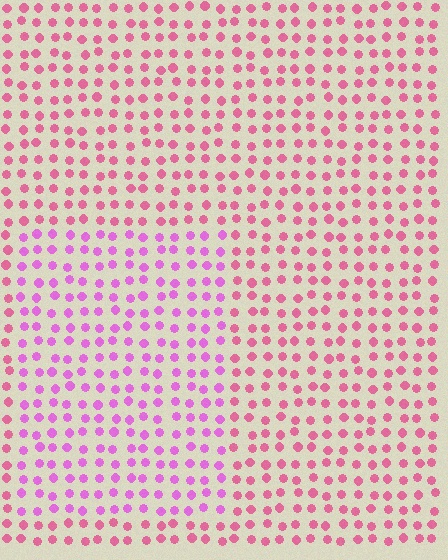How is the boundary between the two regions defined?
The boundary is defined purely by a slight shift in hue (about 33 degrees). Spacing, size, and orientation are identical on both sides.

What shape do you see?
I see a rectangle.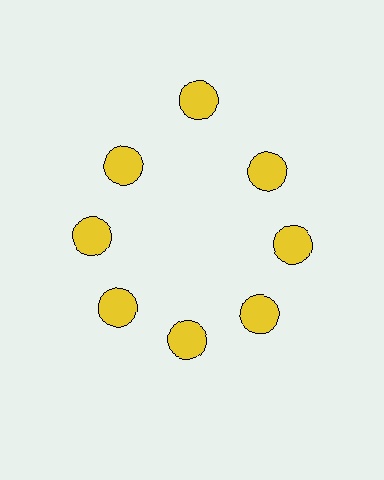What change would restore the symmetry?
The symmetry would be restored by moving it inward, back onto the ring so that all 8 circles sit at equal angles and equal distance from the center.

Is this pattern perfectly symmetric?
No. The 8 yellow circles are arranged in a ring, but one element near the 12 o'clock position is pushed outward from the center, breaking the 8-fold rotational symmetry.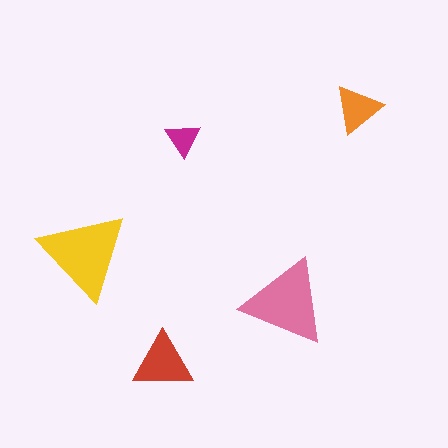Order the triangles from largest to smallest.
the yellow one, the pink one, the red one, the orange one, the magenta one.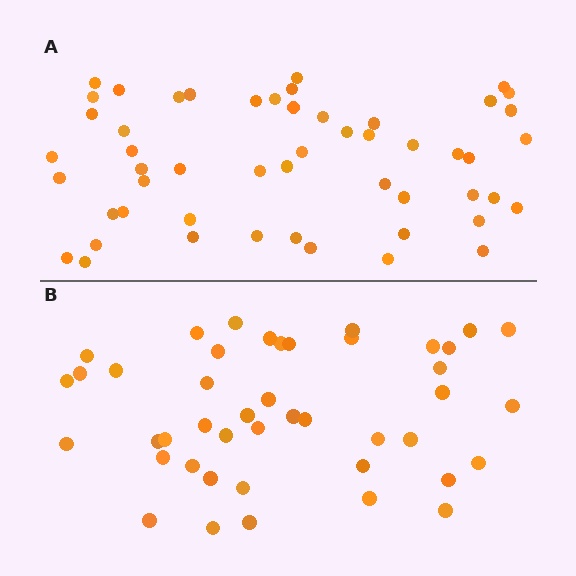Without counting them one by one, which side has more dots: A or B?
Region A (the top region) has more dots.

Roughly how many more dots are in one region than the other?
Region A has roughly 8 or so more dots than region B.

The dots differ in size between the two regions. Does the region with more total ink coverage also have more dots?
No. Region B has more total ink coverage because its dots are larger, but region A actually contains more individual dots. Total area can be misleading — the number of items is what matters here.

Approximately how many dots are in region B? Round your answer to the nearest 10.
About 40 dots. (The exact count is 44, which rounds to 40.)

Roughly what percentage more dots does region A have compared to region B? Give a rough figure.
About 20% more.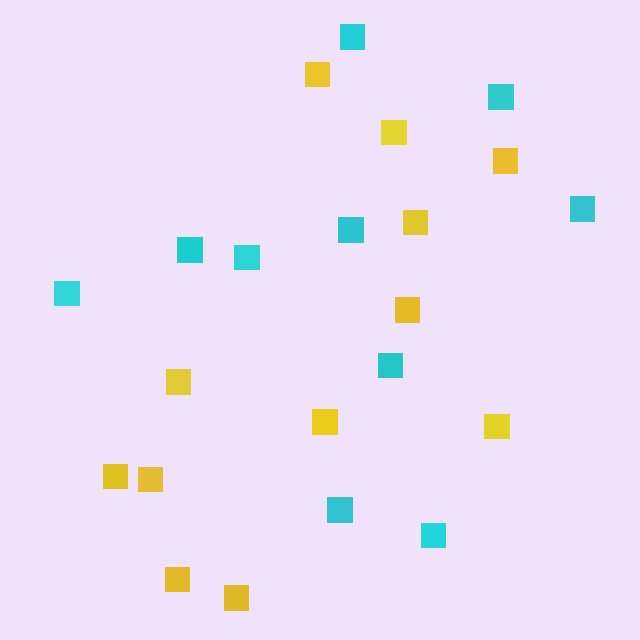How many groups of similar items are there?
There are 2 groups: one group of cyan squares (10) and one group of yellow squares (12).